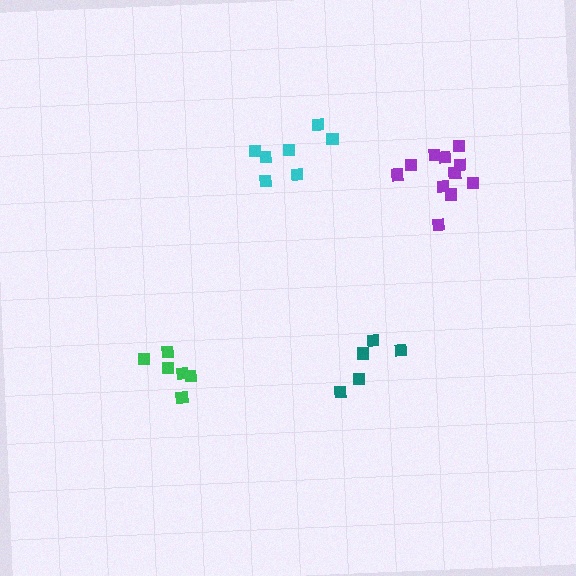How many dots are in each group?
Group 1: 6 dots, Group 2: 7 dots, Group 3: 5 dots, Group 4: 11 dots (29 total).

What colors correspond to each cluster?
The clusters are colored: green, cyan, teal, purple.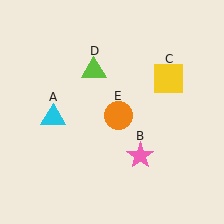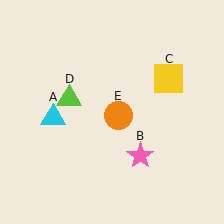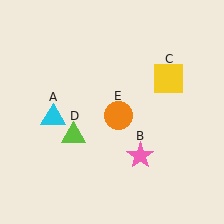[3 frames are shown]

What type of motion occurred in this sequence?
The lime triangle (object D) rotated counterclockwise around the center of the scene.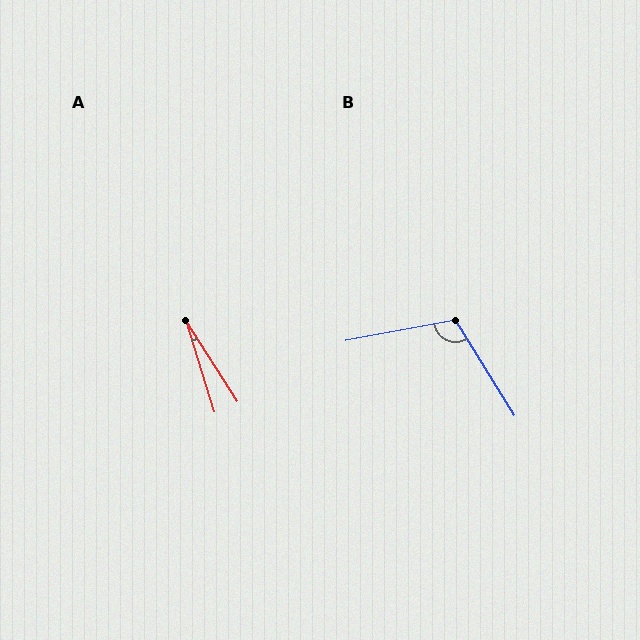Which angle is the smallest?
A, at approximately 16 degrees.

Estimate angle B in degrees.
Approximately 111 degrees.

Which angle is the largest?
B, at approximately 111 degrees.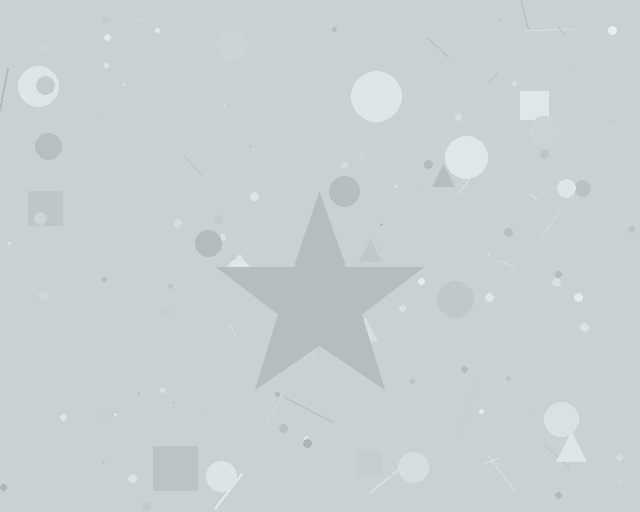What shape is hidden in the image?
A star is hidden in the image.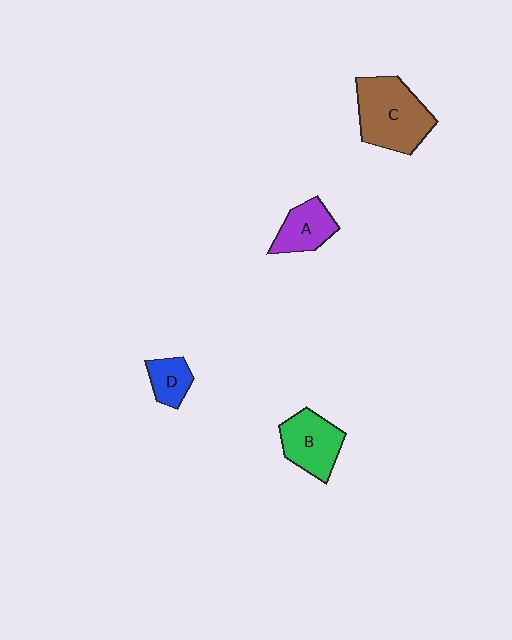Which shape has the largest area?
Shape C (brown).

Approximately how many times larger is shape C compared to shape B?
Approximately 1.5 times.